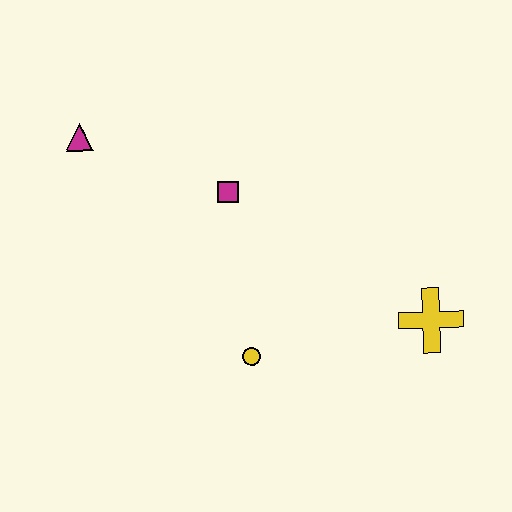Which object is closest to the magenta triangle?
The magenta square is closest to the magenta triangle.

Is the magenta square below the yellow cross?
No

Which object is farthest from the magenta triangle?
The yellow cross is farthest from the magenta triangle.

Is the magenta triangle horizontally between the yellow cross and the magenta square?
No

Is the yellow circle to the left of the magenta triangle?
No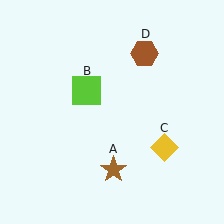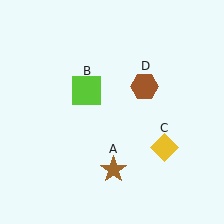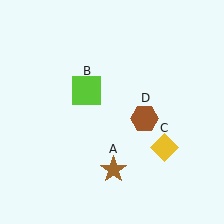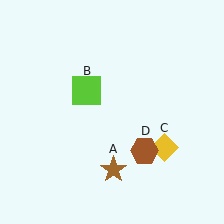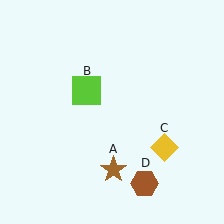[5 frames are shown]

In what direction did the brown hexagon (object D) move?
The brown hexagon (object D) moved down.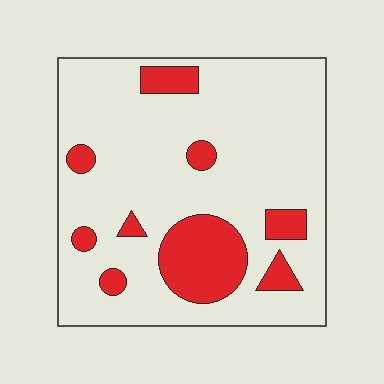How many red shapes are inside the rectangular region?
9.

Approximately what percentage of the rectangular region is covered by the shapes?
Approximately 20%.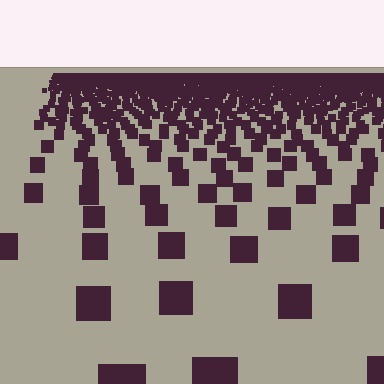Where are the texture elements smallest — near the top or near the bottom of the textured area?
Near the top.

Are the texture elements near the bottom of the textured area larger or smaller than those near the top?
Larger. Near the bottom, elements are closer to the viewer and appear at a bigger on-screen size.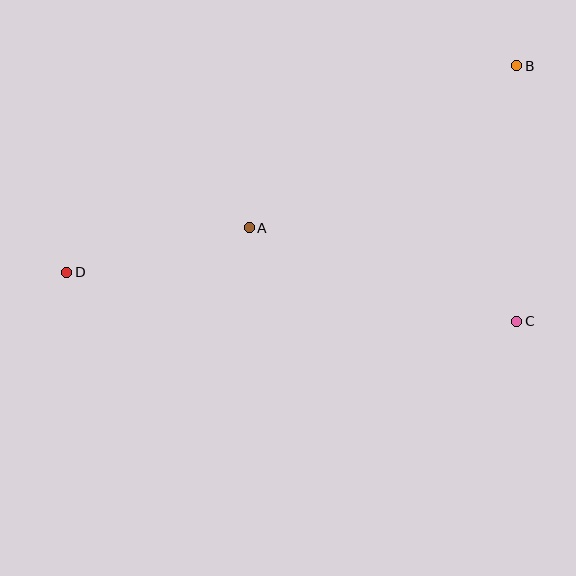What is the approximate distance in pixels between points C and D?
The distance between C and D is approximately 453 pixels.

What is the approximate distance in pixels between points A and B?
The distance between A and B is approximately 313 pixels.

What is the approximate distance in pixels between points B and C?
The distance between B and C is approximately 255 pixels.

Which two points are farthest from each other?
Points B and D are farthest from each other.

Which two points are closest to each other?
Points A and D are closest to each other.